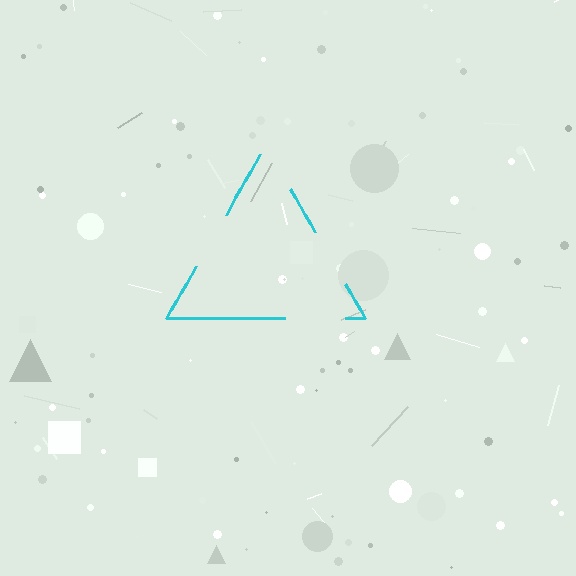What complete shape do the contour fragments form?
The contour fragments form a triangle.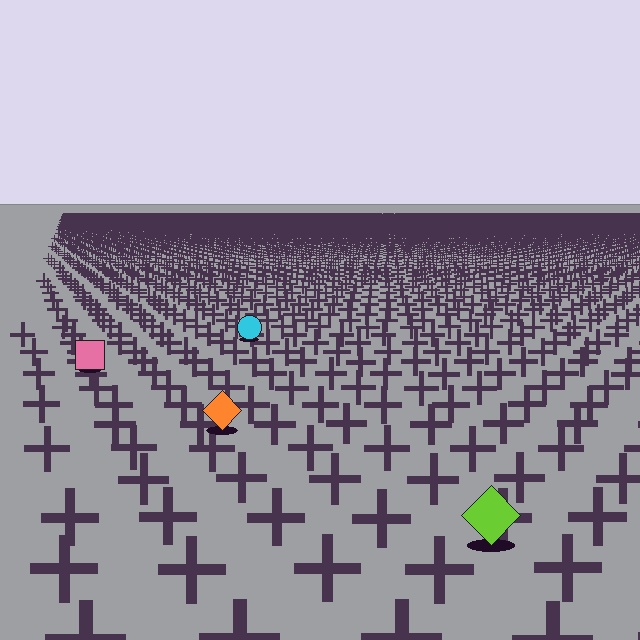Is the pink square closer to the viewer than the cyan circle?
Yes. The pink square is closer — you can tell from the texture gradient: the ground texture is coarser near it.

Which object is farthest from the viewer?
The cyan circle is farthest from the viewer. It appears smaller and the ground texture around it is denser.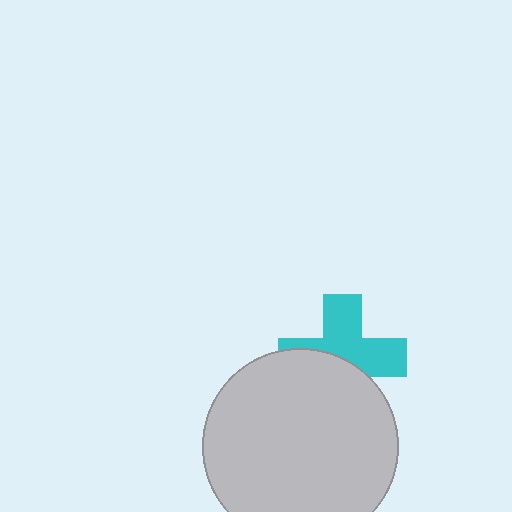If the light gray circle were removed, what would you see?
You would see the complete cyan cross.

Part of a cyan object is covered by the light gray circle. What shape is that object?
It is a cross.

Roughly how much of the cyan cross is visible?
About half of it is visible (roughly 56%).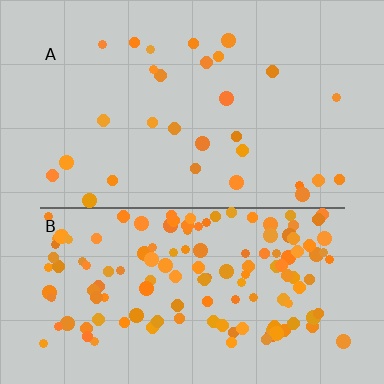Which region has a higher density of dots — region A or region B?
B (the bottom).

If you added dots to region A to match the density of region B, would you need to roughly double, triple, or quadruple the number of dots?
Approximately quadruple.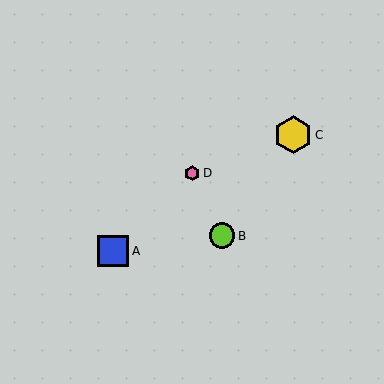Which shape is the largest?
The yellow hexagon (labeled C) is the largest.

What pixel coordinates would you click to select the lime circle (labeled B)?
Click at (222, 236) to select the lime circle B.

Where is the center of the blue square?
The center of the blue square is at (113, 251).